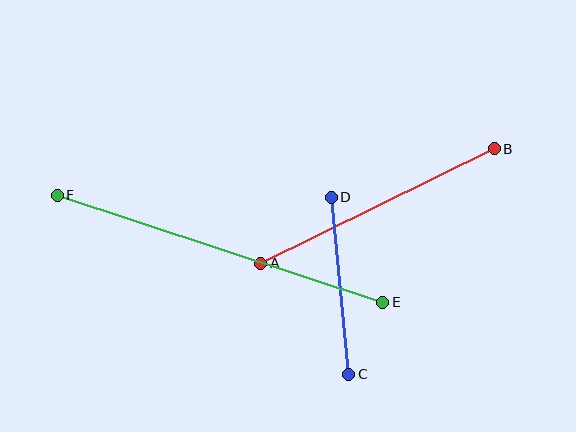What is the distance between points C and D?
The distance is approximately 177 pixels.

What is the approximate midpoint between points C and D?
The midpoint is at approximately (340, 286) pixels.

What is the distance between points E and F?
The distance is approximately 342 pixels.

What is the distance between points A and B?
The distance is approximately 260 pixels.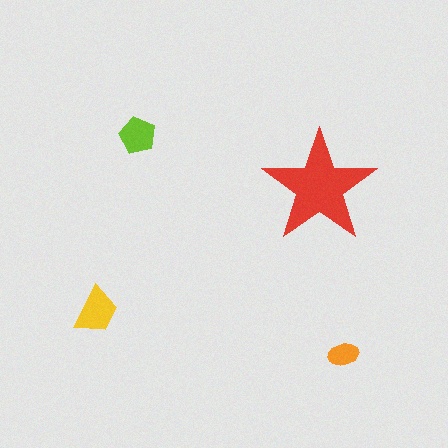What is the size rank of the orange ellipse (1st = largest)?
4th.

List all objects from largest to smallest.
The red star, the yellow trapezoid, the lime pentagon, the orange ellipse.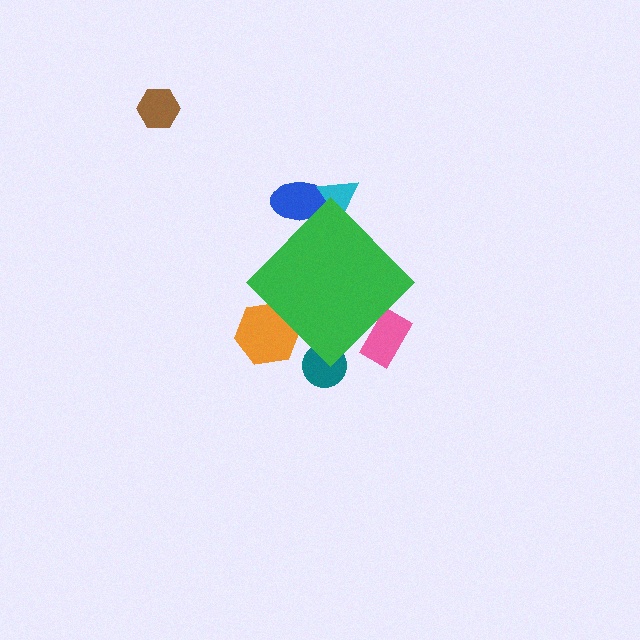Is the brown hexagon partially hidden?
No, the brown hexagon is fully visible.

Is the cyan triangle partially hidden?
Yes, the cyan triangle is partially hidden behind the green diamond.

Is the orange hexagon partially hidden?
Yes, the orange hexagon is partially hidden behind the green diamond.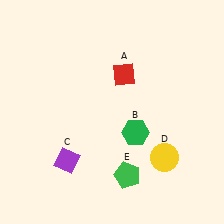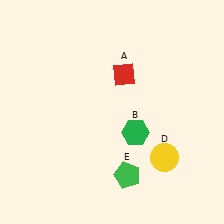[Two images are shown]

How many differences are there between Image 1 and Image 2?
There is 1 difference between the two images.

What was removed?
The purple diamond (C) was removed in Image 2.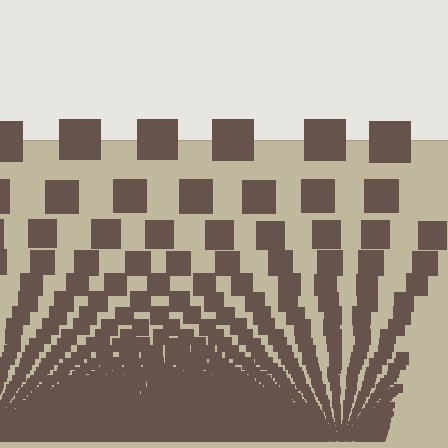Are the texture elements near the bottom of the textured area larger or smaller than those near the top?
Smaller. The gradient is inverted — elements near the bottom are smaller and denser.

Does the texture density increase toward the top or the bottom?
Density increases toward the bottom.